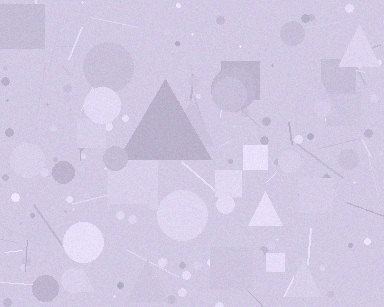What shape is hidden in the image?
A triangle is hidden in the image.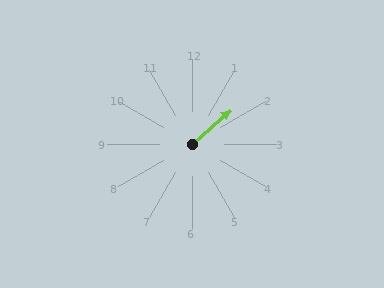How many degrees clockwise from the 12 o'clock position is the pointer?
Approximately 49 degrees.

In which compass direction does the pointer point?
Northeast.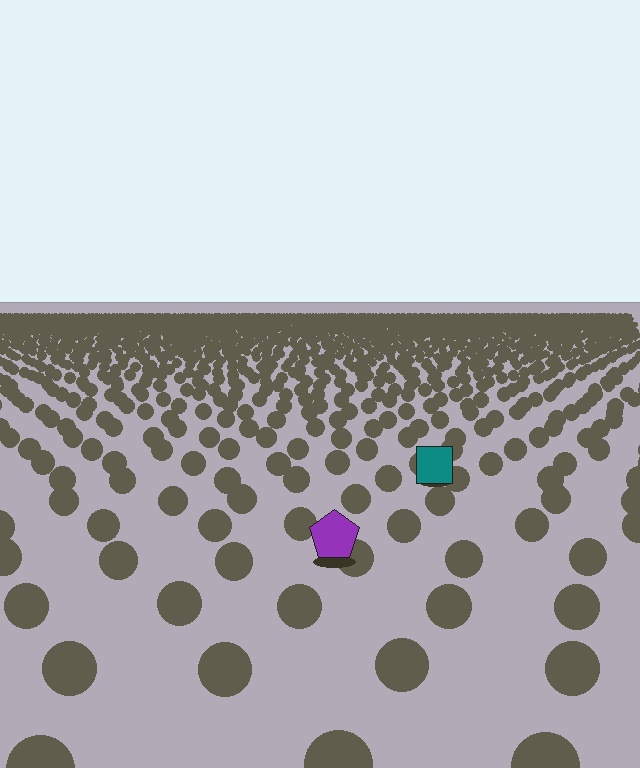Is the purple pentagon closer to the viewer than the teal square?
Yes. The purple pentagon is closer — you can tell from the texture gradient: the ground texture is coarser near it.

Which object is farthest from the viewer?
The teal square is farthest from the viewer. It appears smaller and the ground texture around it is denser.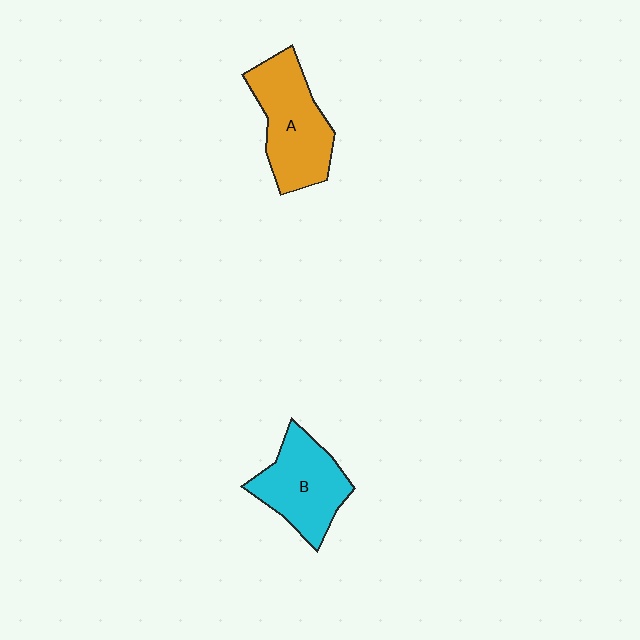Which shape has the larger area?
Shape A (orange).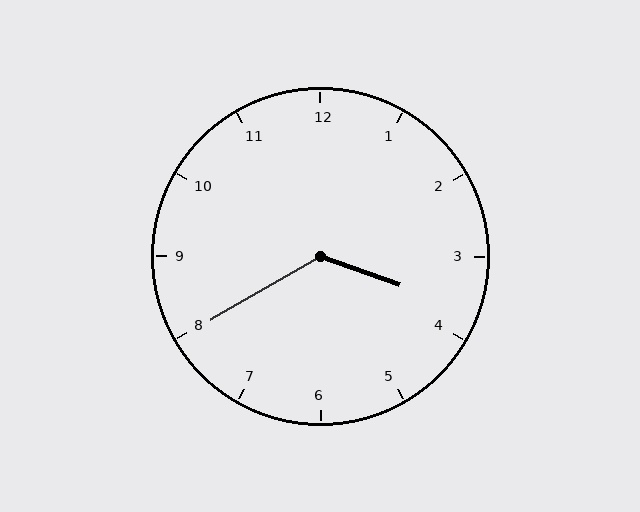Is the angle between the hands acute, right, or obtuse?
It is obtuse.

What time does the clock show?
3:40.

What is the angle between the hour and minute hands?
Approximately 130 degrees.